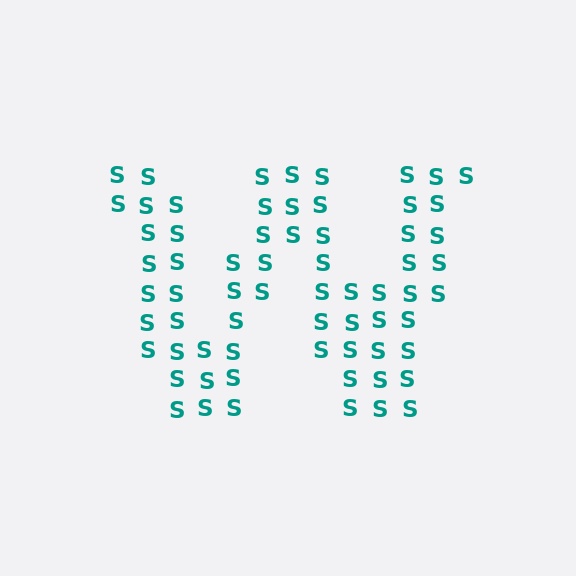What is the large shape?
The large shape is the letter W.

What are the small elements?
The small elements are letter S's.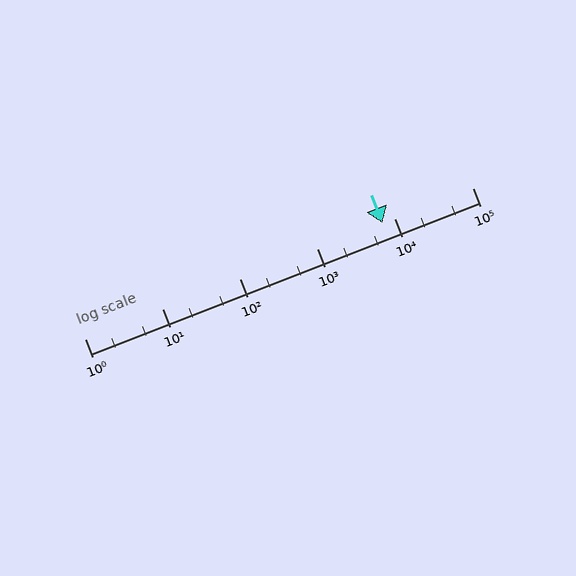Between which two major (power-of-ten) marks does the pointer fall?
The pointer is between 1000 and 10000.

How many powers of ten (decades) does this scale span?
The scale spans 5 decades, from 1 to 100000.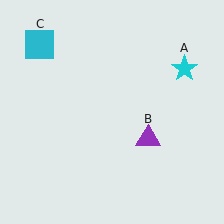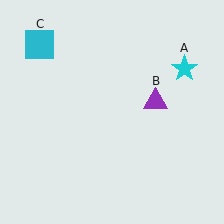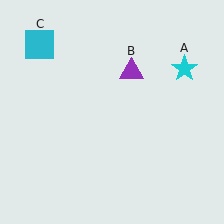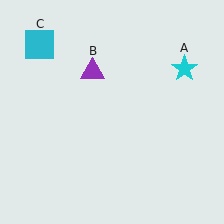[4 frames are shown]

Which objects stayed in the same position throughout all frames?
Cyan star (object A) and cyan square (object C) remained stationary.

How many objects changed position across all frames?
1 object changed position: purple triangle (object B).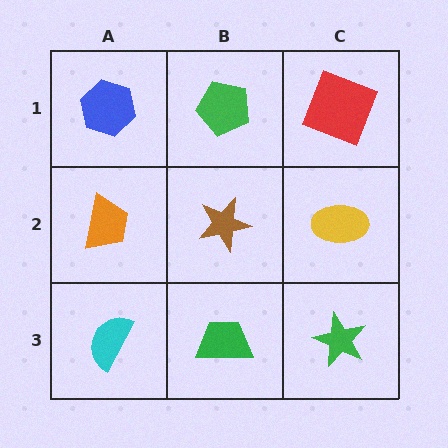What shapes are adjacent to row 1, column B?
A brown star (row 2, column B), a blue hexagon (row 1, column A), a red square (row 1, column C).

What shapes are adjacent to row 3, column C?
A yellow ellipse (row 2, column C), a green trapezoid (row 3, column B).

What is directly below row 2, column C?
A green star.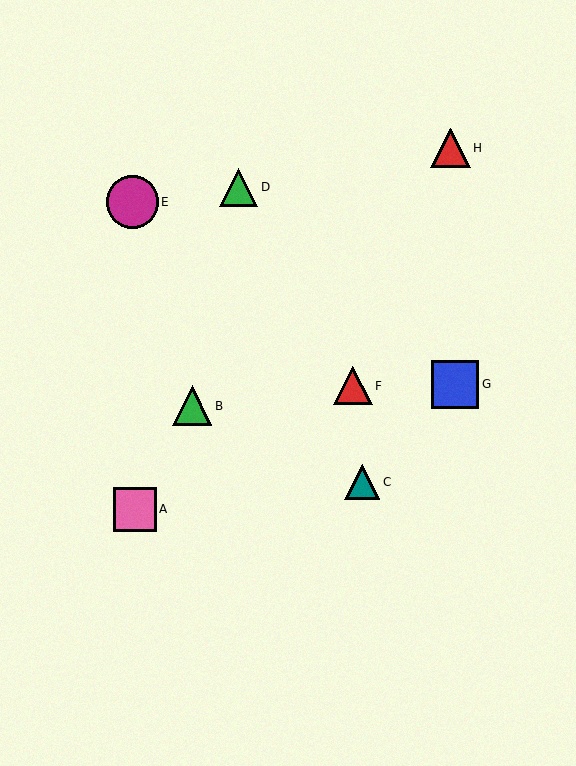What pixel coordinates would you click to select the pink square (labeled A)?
Click at (135, 509) to select the pink square A.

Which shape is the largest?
The magenta circle (labeled E) is the largest.